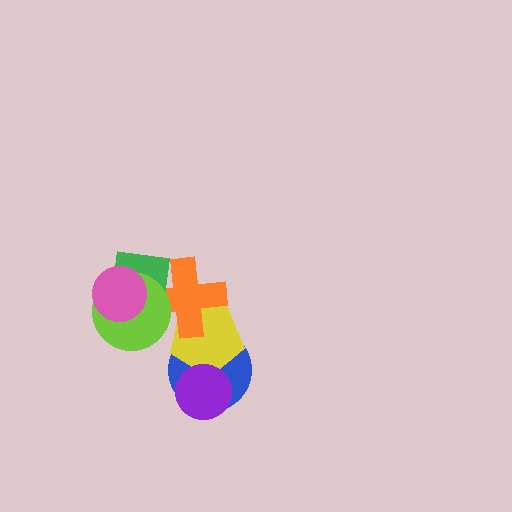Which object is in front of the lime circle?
The pink circle is in front of the lime circle.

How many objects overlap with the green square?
3 objects overlap with the green square.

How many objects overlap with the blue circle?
2 objects overlap with the blue circle.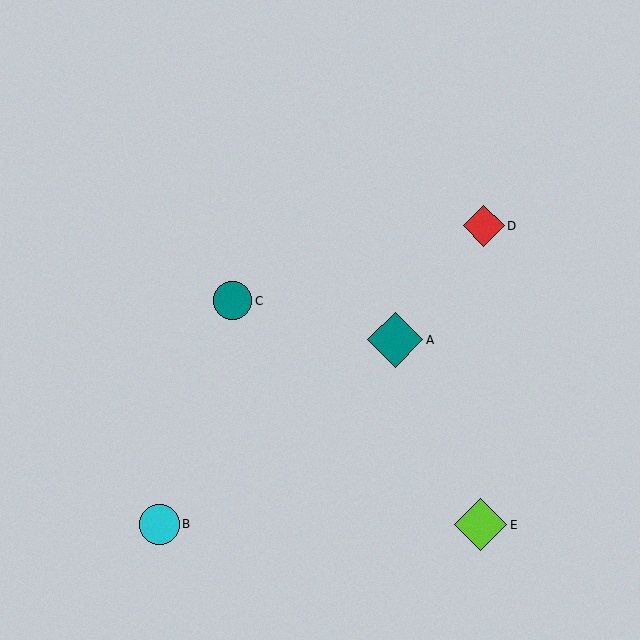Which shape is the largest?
The teal diamond (labeled A) is the largest.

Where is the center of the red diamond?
The center of the red diamond is at (484, 226).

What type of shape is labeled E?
Shape E is a lime diamond.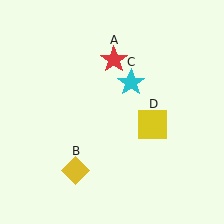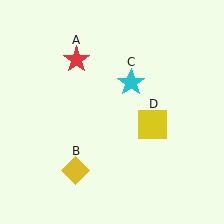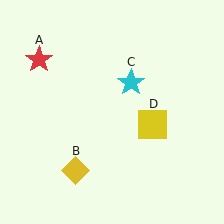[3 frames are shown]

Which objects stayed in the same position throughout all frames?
Yellow diamond (object B) and cyan star (object C) and yellow square (object D) remained stationary.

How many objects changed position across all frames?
1 object changed position: red star (object A).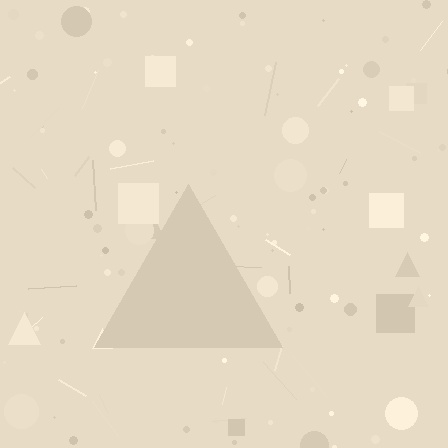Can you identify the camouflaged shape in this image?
The camouflaged shape is a triangle.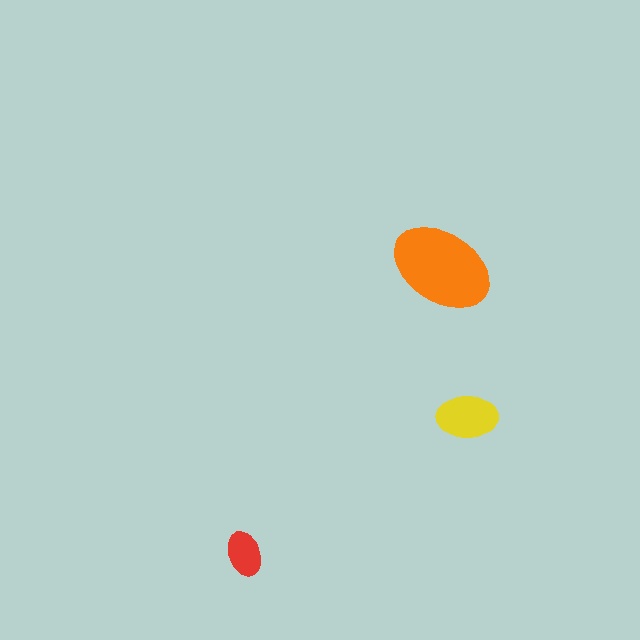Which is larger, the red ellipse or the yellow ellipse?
The yellow one.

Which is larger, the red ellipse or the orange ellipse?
The orange one.